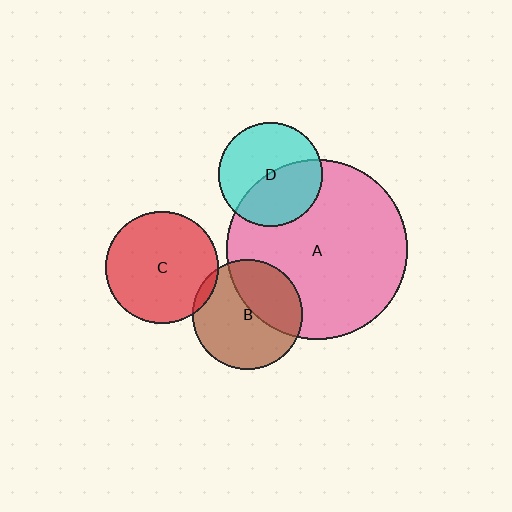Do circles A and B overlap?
Yes.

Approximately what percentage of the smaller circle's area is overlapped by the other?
Approximately 40%.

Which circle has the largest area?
Circle A (pink).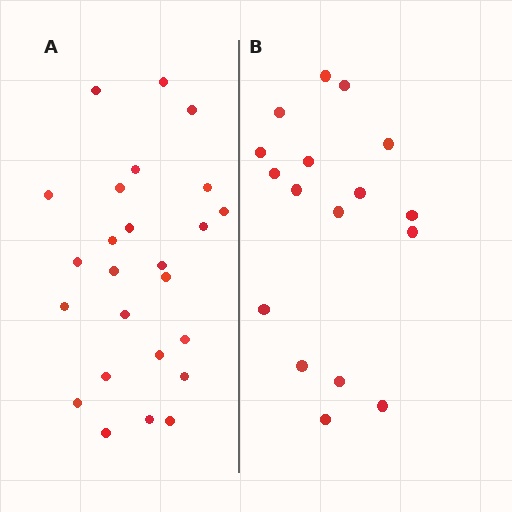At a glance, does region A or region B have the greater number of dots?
Region A (the left region) has more dots.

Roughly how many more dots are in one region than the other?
Region A has roughly 8 or so more dots than region B.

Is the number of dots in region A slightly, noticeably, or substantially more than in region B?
Region A has substantially more. The ratio is roughly 1.5 to 1.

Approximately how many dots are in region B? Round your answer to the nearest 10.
About 20 dots. (The exact count is 17, which rounds to 20.)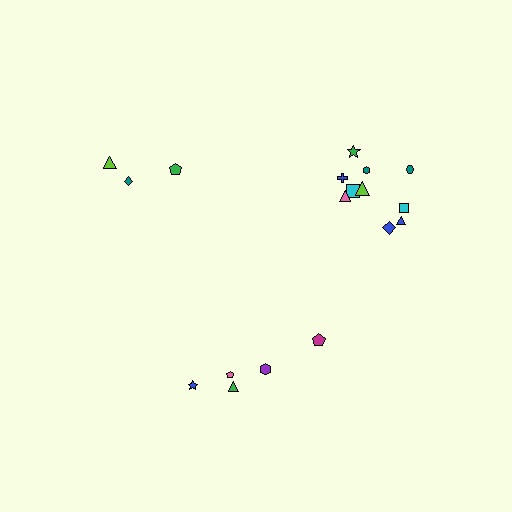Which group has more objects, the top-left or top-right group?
The top-right group.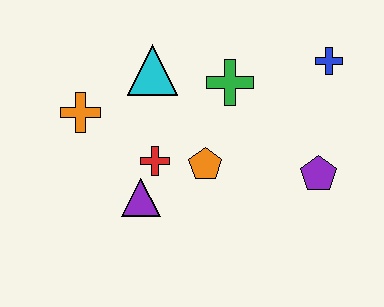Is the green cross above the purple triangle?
Yes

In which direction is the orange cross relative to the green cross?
The orange cross is to the left of the green cross.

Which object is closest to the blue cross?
The green cross is closest to the blue cross.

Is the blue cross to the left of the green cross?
No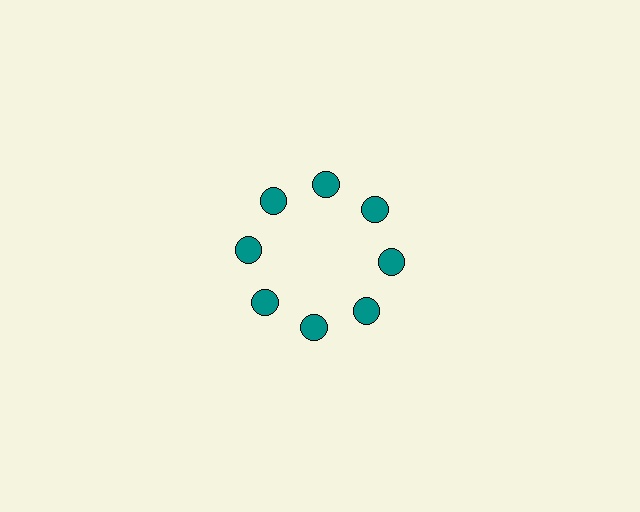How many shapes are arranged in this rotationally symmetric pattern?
There are 8 shapes, arranged in 8 groups of 1.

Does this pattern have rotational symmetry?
Yes, this pattern has 8-fold rotational symmetry. It looks the same after rotating 45 degrees around the center.